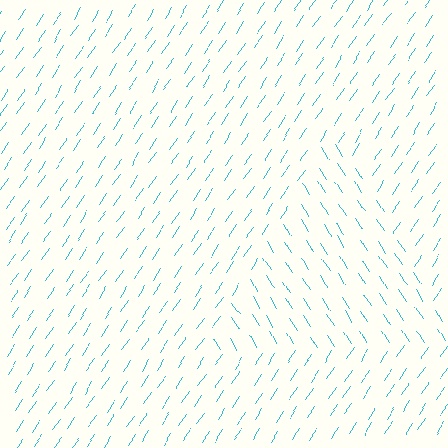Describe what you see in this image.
The image is filled with small cyan line segments. A triangle region in the image has lines oriented differently from the surrounding lines, creating a visible texture boundary.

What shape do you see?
I see a triangle.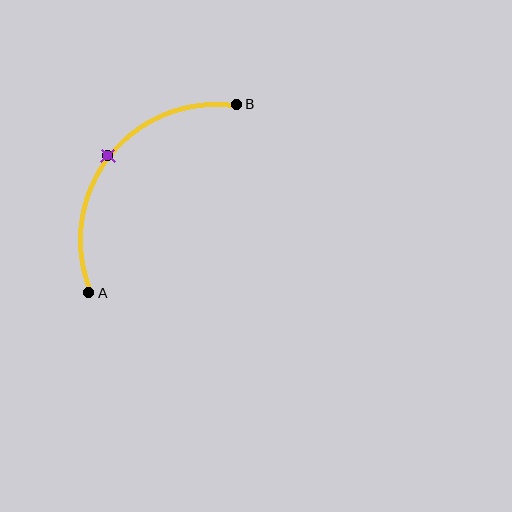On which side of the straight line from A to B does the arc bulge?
The arc bulges above and to the left of the straight line connecting A and B.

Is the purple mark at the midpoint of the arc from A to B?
Yes. The purple mark lies on the arc at equal arc-length from both A and B — it is the arc midpoint.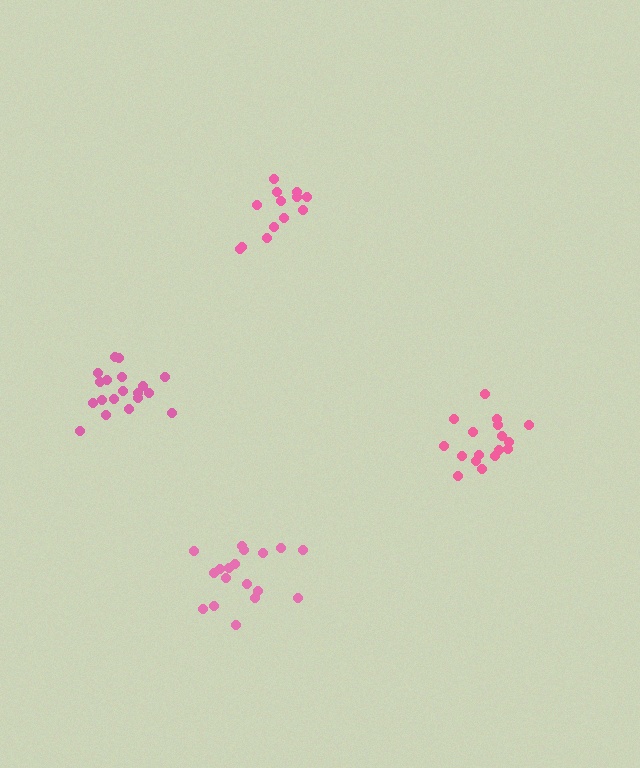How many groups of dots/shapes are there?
There are 4 groups.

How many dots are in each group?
Group 1: 13 dots, Group 2: 17 dots, Group 3: 19 dots, Group 4: 18 dots (67 total).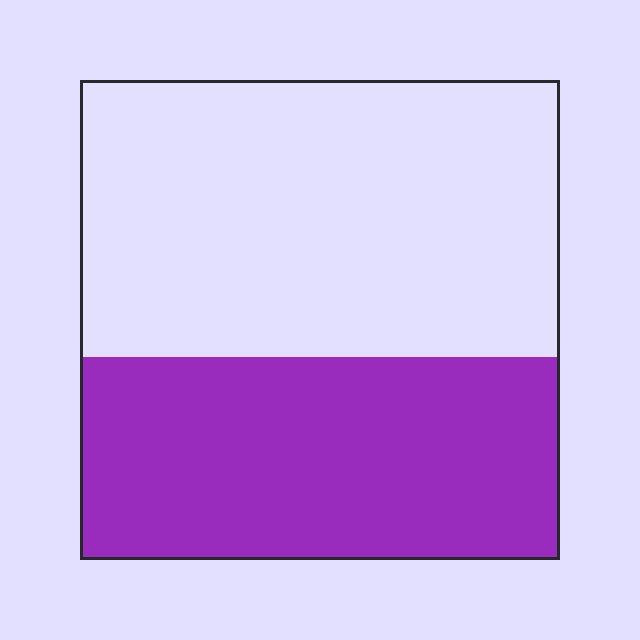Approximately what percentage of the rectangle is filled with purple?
Approximately 40%.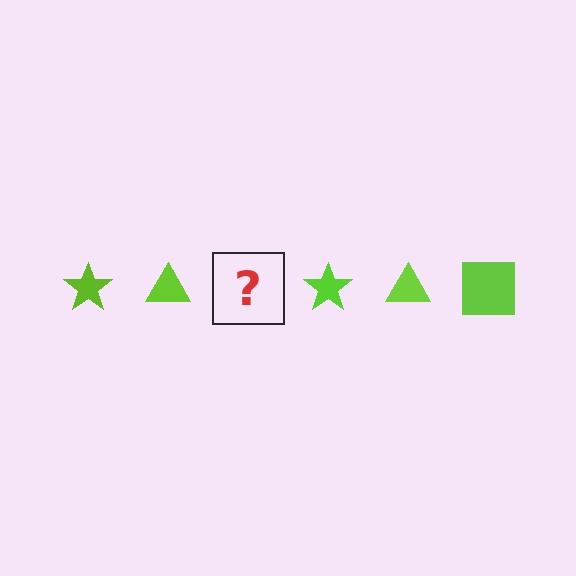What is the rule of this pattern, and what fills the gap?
The rule is that the pattern cycles through star, triangle, square shapes in lime. The gap should be filled with a lime square.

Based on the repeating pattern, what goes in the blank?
The blank should be a lime square.